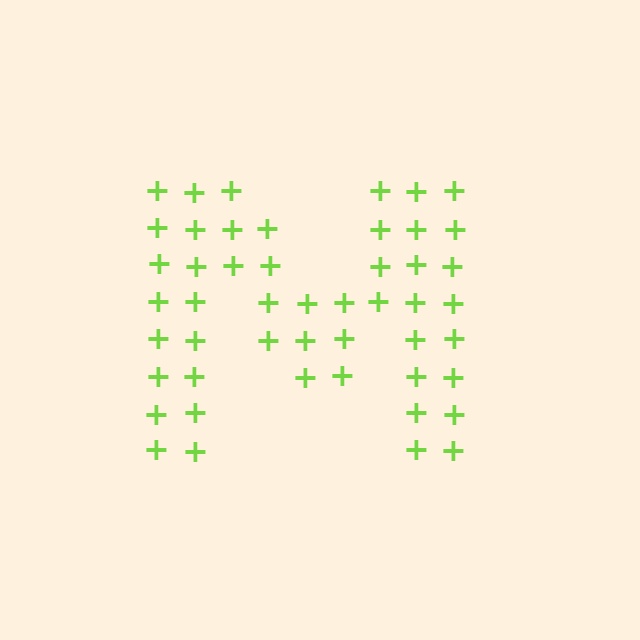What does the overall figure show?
The overall figure shows the letter M.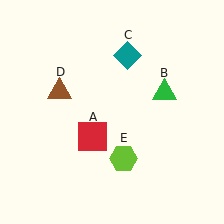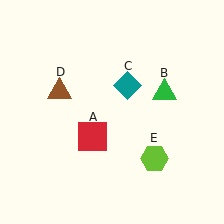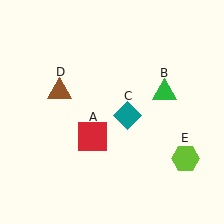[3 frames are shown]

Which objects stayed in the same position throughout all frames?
Red square (object A) and green triangle (object B) and brown triangle (object D) remained stationary.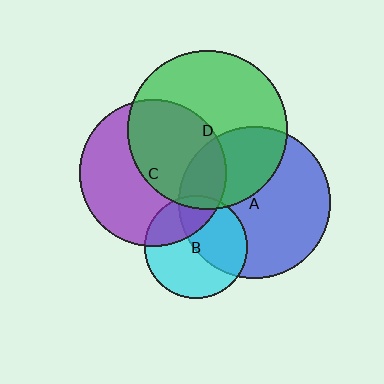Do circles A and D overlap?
Yes.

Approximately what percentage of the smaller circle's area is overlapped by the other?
Approximately 35%.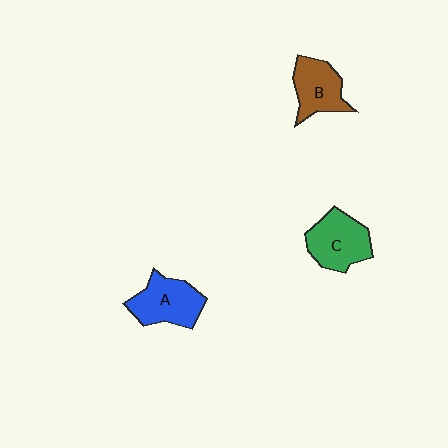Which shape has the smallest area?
Shape B (brown).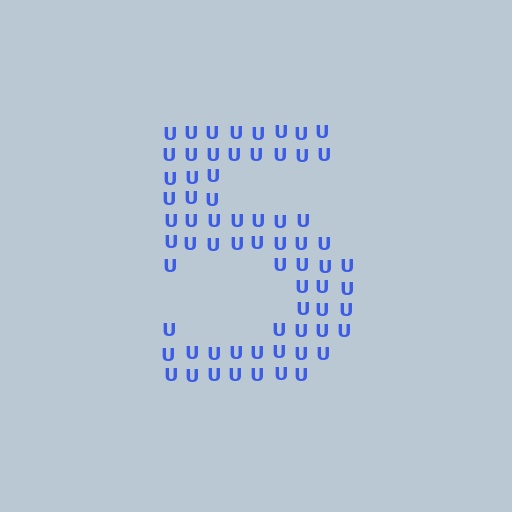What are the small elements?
The small elements are letter U's.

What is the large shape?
The large shape is the digit 5.